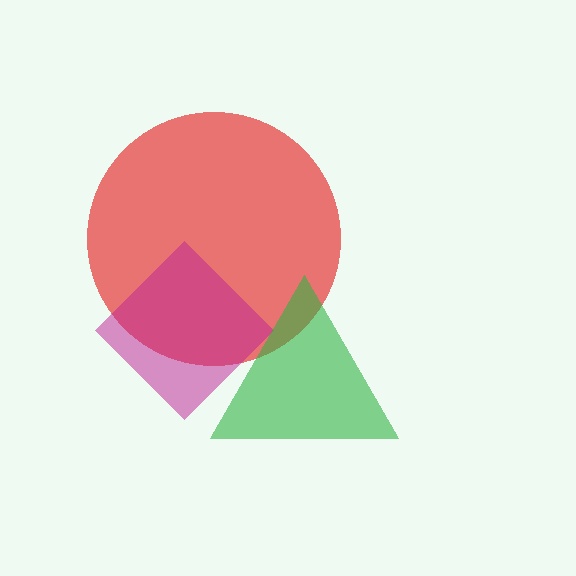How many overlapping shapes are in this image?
There are 3 overlapping shapes in the image.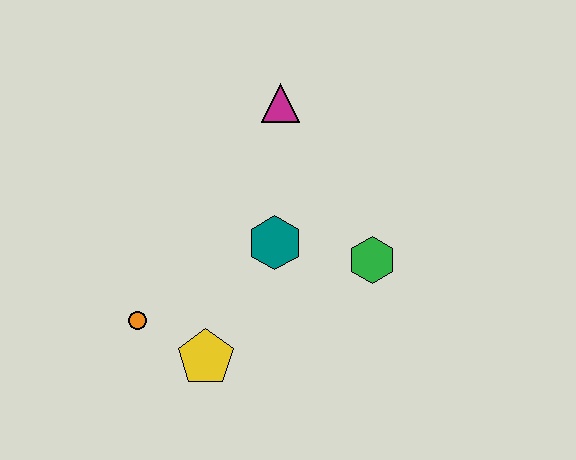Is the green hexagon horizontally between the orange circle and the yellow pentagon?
No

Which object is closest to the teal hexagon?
The green hexagon is closest to the teal hexagon.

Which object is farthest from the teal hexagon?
The orange circle is farthest from the teal hexagon.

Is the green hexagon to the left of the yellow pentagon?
No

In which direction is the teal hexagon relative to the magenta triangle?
The teal hexagon is below the magenta triangle.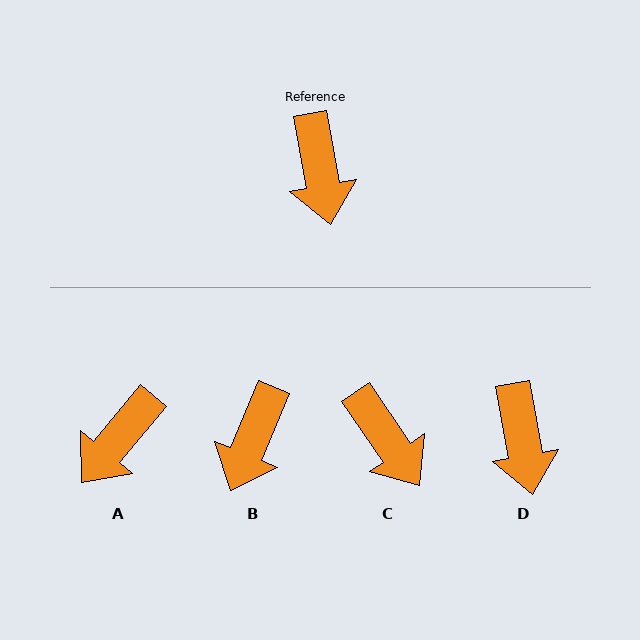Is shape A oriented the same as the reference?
No, it is off by about 50 degrees.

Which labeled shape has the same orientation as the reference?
D.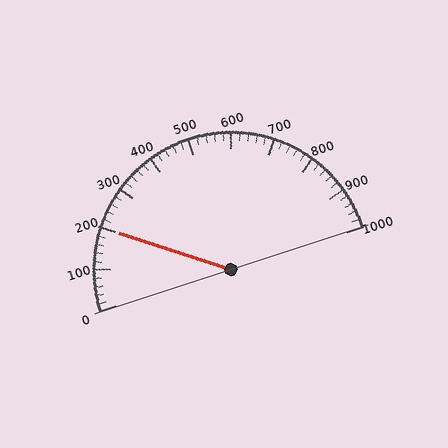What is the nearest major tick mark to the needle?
The nearest major tick mark is 200.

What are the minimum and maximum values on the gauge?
The gauge ranges from 0 to 1000.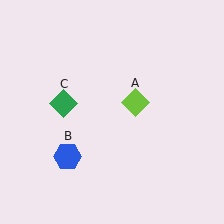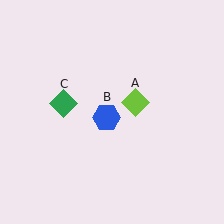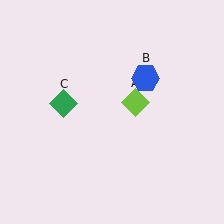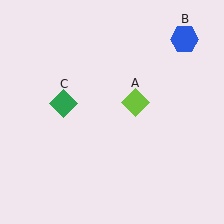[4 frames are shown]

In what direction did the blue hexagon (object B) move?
The blue hexagon (object B) moved up and to the right.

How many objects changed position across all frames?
1 object changed position: blue hexagon (object B).